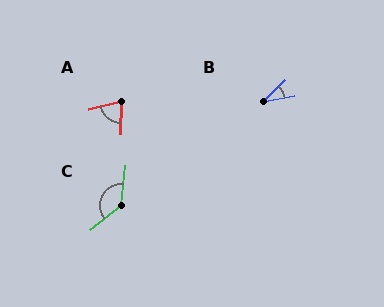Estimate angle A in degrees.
Approximately 75 degrees.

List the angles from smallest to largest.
B (33°), A (75°), C (135°).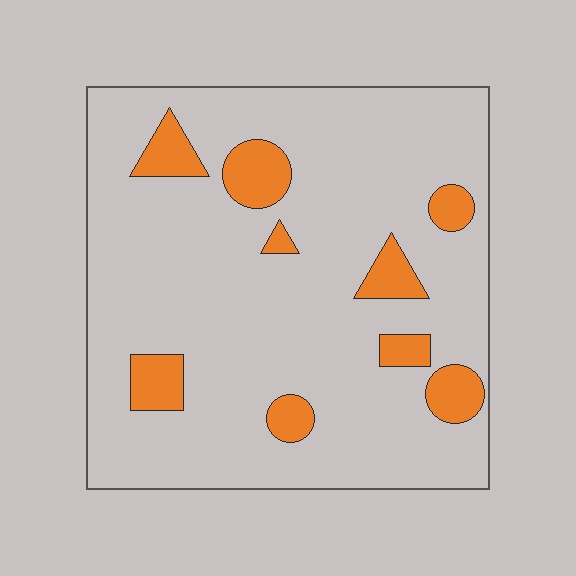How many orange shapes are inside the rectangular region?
9.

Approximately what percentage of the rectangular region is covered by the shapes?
Approximately 15%.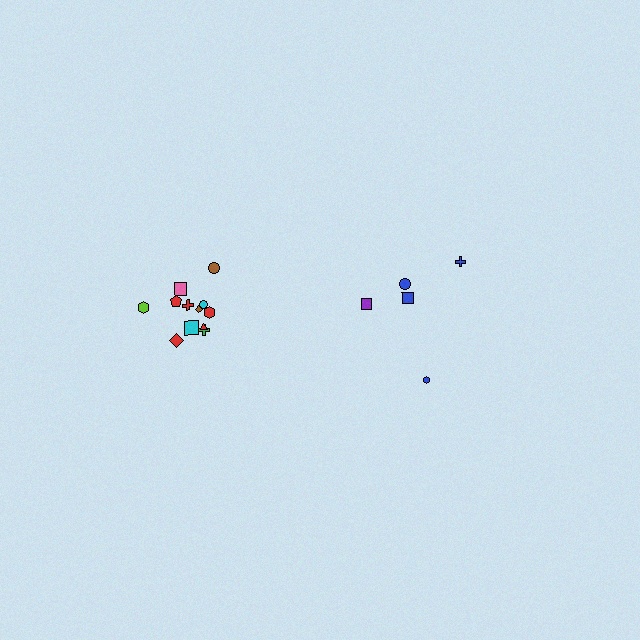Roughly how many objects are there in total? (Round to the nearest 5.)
Roughly 15 objects in total.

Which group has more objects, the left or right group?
The left group.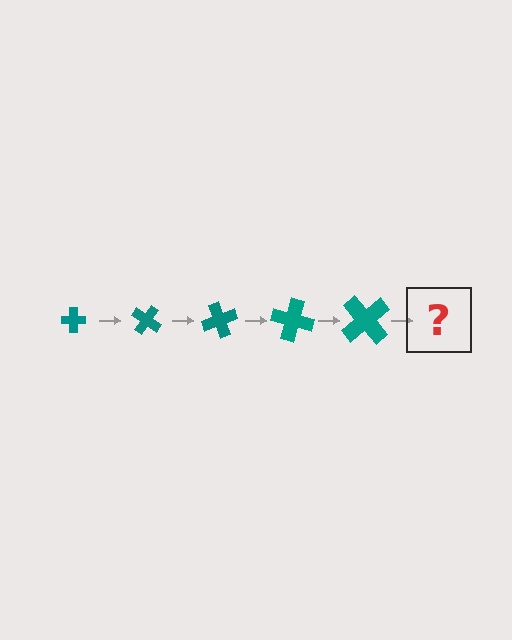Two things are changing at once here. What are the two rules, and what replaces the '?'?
The two rules are that the cross grows larger each step and it rotates 35 degrees each step. The '?' should be a cross, larger than the previous one and rotated 175 degrees from the start.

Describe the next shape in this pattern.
It should be a cross, larger than the previous one and rotated 175 degrees from the start.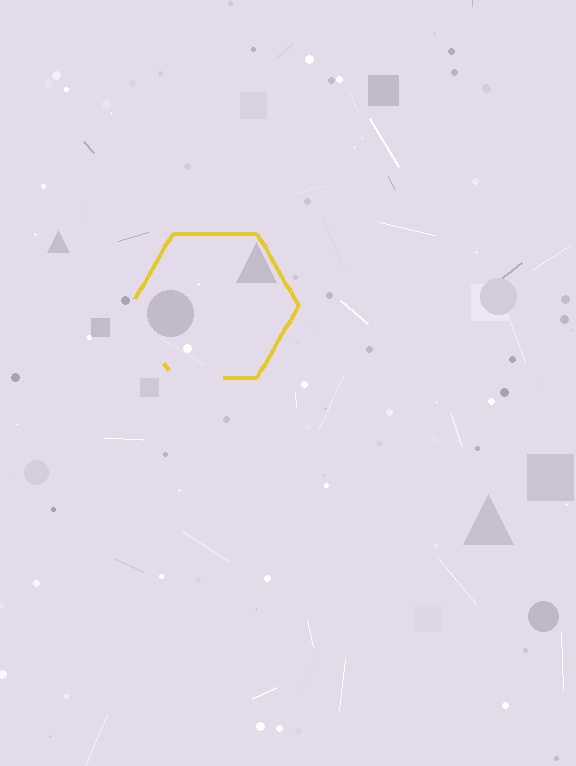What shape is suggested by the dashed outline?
The dashed outline suggests a hexagon.